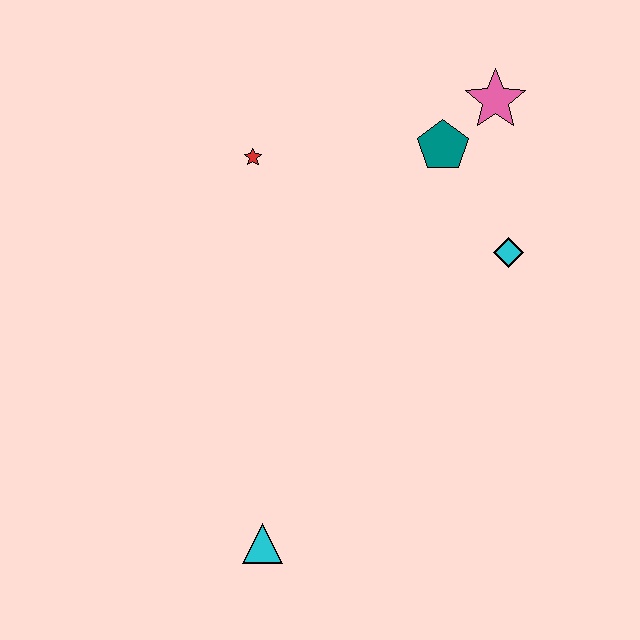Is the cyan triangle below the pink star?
Yes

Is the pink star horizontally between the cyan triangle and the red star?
No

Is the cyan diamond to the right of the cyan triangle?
Yes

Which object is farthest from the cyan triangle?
The pink star is farthest from the cyan triangle.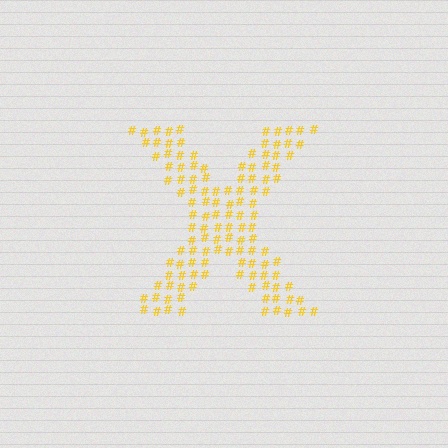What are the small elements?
The small elements are hash symbols.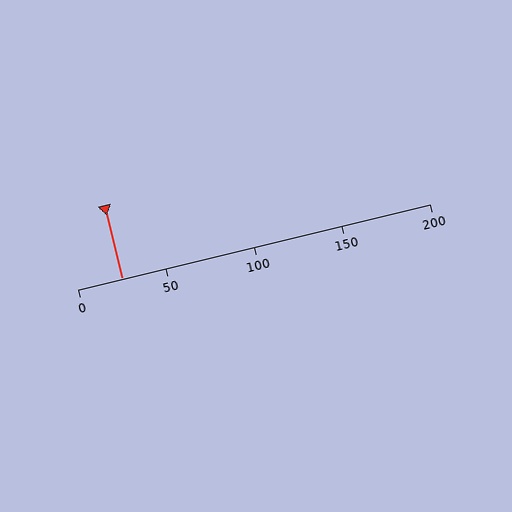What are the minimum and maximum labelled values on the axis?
The axis runs from 0 to 200.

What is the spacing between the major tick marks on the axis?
The major ticks are spaced 50 apart.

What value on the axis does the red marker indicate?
The marker indicates approximately 25.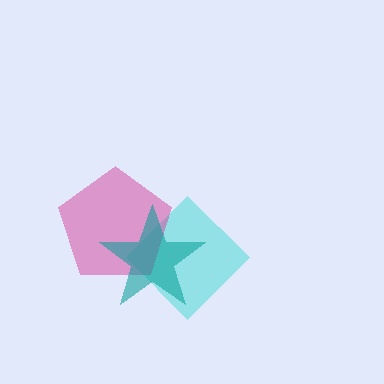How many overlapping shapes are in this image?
There are 3 overlapping shapes in the image.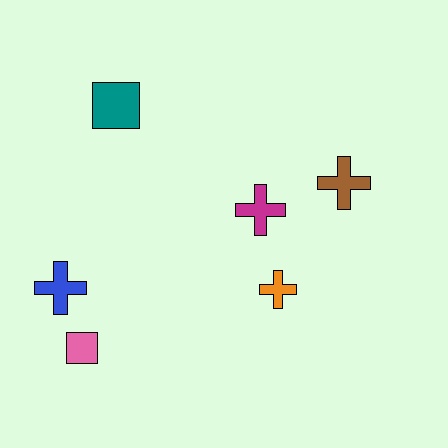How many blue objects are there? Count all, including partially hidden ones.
There is 1 blue object.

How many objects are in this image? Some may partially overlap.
There are 6 objects.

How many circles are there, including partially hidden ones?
There are no circles.